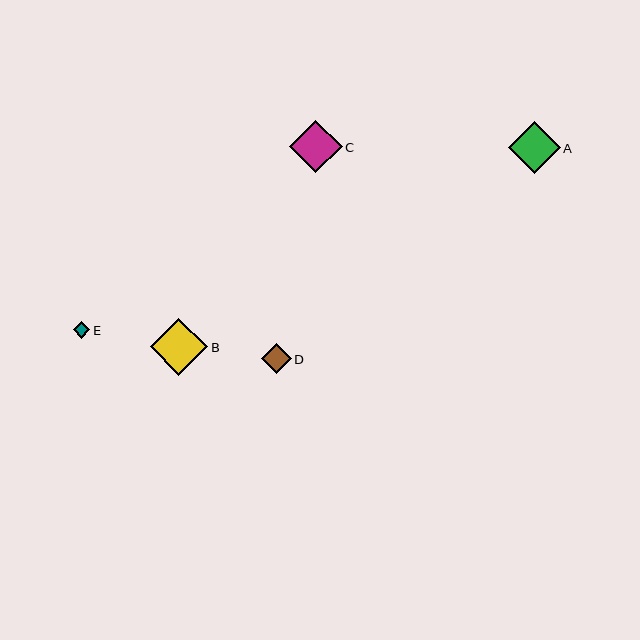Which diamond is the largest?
Diamond B is the largest with a size of approximately 57 pixels.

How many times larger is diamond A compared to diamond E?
Diamond A is approximately 3.2 times the size of diamond E.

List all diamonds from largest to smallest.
From largest to smallest: B, C, A, D, E.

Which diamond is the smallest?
Diamond E is the smallest with a size of approximately 16 pixels.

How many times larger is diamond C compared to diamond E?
Diamond C is approximately 3.2 times the size of diamond E.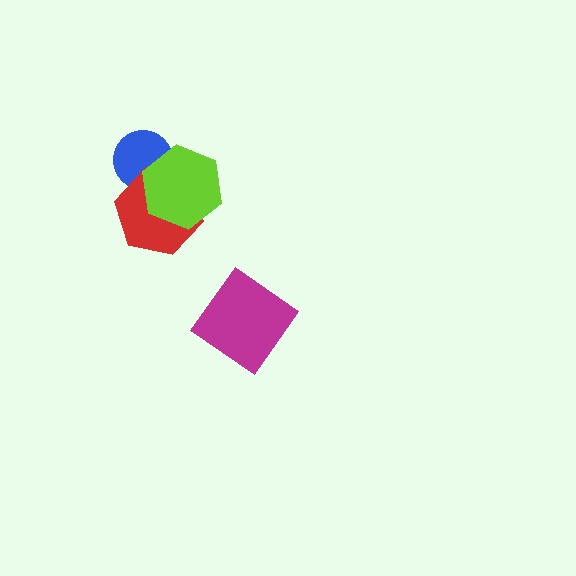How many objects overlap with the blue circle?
2 objects overlap with the blue circle.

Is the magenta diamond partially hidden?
No, no other shape covers it.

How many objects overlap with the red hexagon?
2 objects overlap with the red hexagon.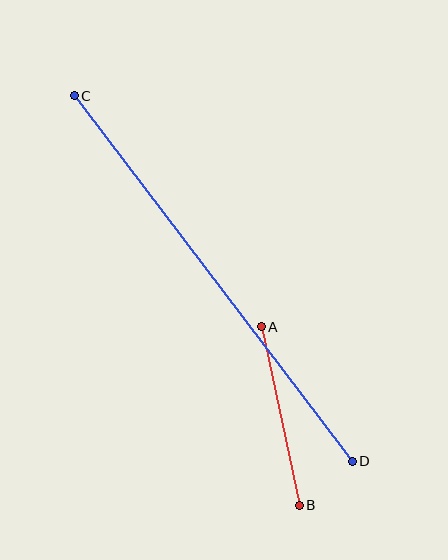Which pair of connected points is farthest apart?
Points C and D are farthest apart.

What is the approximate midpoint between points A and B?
The midpoint is at approximately (280, 416) pixels.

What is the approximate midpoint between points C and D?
The midpoint is at approximately (213, 279) pixels.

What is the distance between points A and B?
The distance is approximately 183 pixels.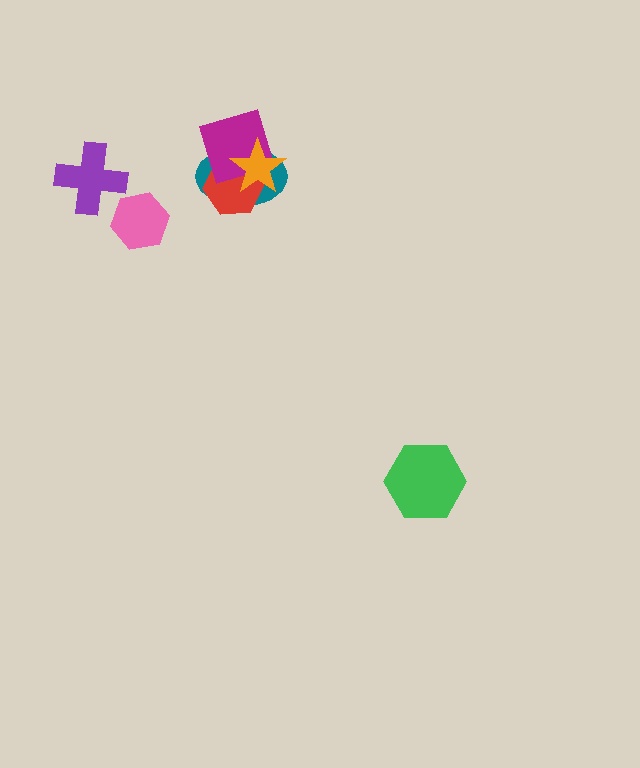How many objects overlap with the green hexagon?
0 objects overlap with the green hexagon.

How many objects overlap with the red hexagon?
3 objects overlap with the red hexagon.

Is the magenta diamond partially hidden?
Yes, it is partially covered by another shape.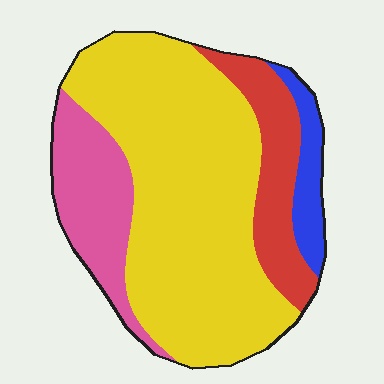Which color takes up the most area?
Yellow, at roughly 60%.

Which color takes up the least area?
Blue, at roughly 5%.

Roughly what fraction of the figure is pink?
Pink takes up about one sixth (1/6) of the figure.